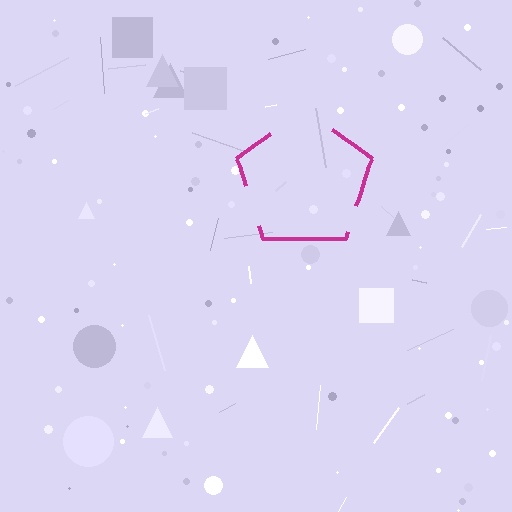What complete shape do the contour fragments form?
The contour fragments form a pentagon.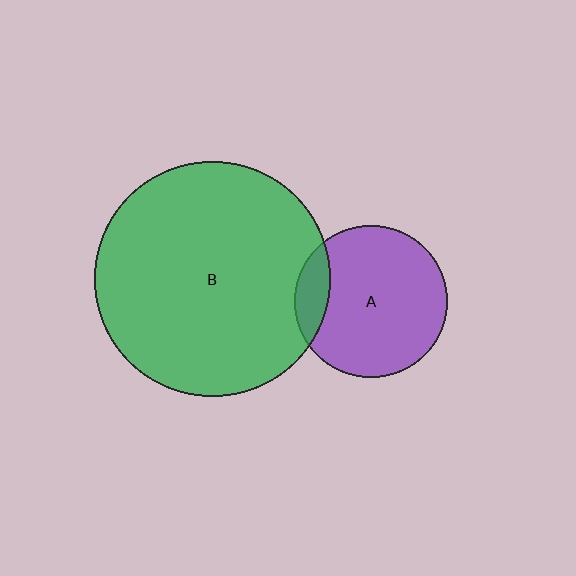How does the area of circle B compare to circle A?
Approximately 2.4 times.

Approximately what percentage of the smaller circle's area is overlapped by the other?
Approximately 15%.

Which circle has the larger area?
Circle B (green).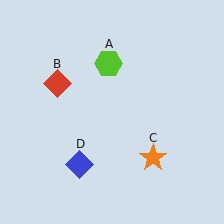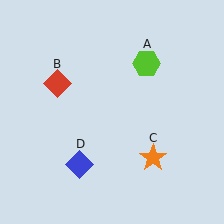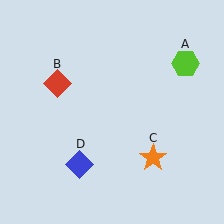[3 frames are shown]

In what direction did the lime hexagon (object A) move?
The lime hexagon (object A) moved right.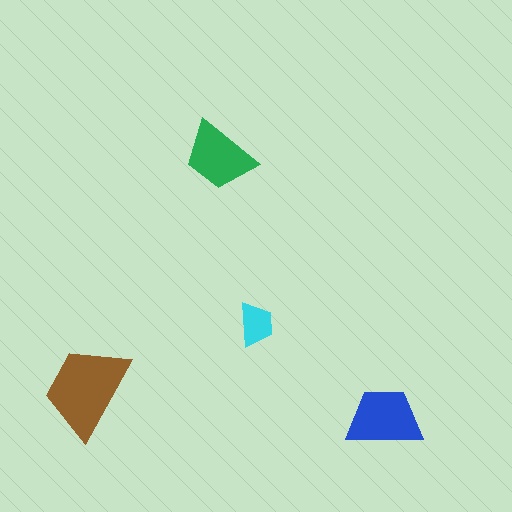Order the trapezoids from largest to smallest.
the brown one, the blue one, the green one, the cyan one.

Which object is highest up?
The green trapezoid is topmost.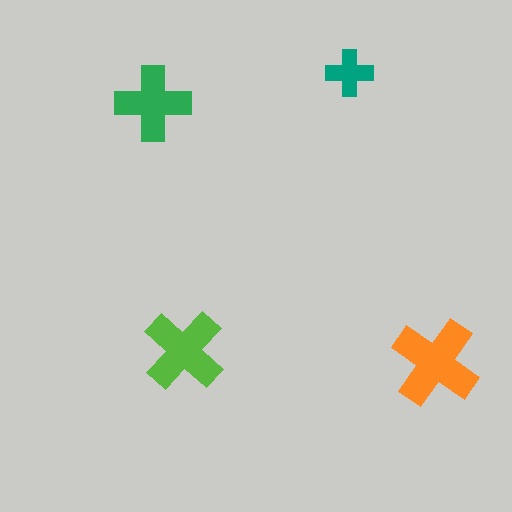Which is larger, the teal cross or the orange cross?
The orange one.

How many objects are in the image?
There are 4 objects in the image.